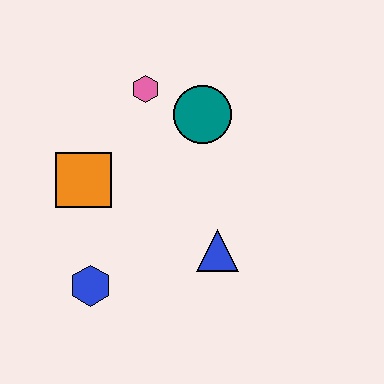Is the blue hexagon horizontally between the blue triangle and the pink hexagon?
No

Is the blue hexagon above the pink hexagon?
No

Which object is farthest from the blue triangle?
The pink hexagon is farthest from the blue triangle.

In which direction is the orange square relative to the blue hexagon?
The orange square is above the blue hexagon.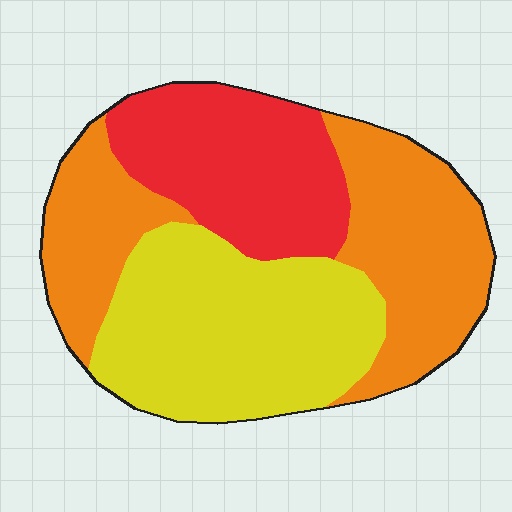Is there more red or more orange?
Orange.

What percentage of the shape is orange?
Orange takes up between a third and a half of the shape.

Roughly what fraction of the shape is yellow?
Yellow covers roughly 35% of the shape.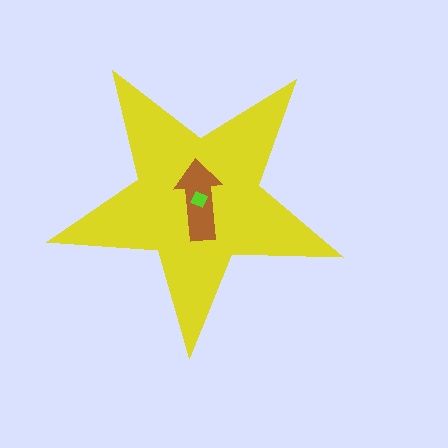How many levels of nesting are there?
3.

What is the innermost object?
The lime square.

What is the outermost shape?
The yellow star.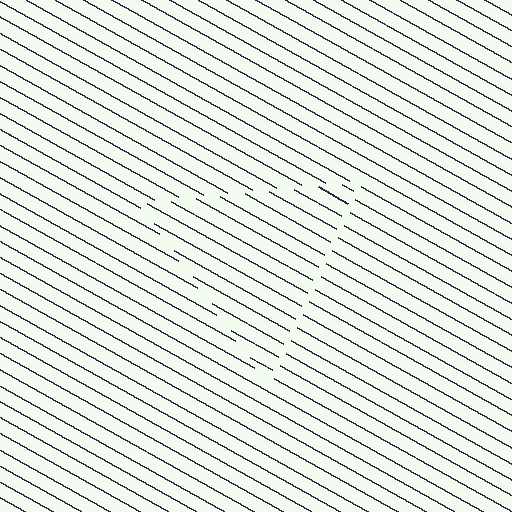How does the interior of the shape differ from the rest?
The interior of the shape contains the same grating, shifted by half a period — the contour is defined by the phase discontinuity where line-ends from the inner and outer gratings abut.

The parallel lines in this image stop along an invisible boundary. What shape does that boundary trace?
An illusory triangle. The interior of the shape contains the same grating, shifted by half a period — the contour is defined by the phase discontinuity where line-ends from the inner and outer gratings abut.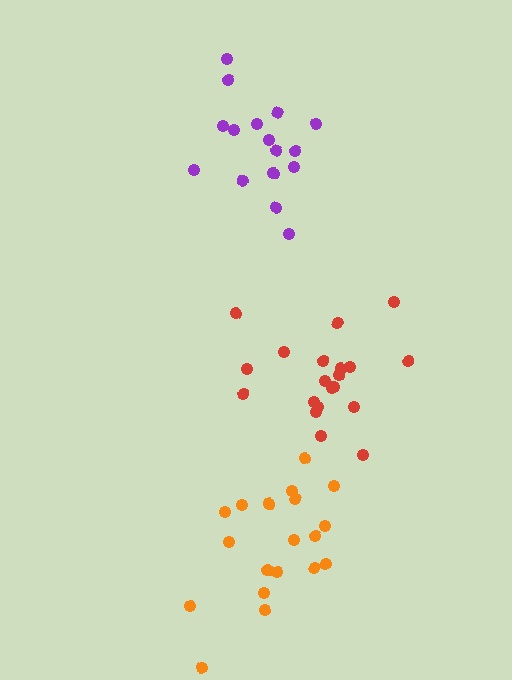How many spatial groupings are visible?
There are 3 spatial groupings.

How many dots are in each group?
Group 1: 20 dots, Group 2: 16 dots, Group 3: 20 dots (56 total).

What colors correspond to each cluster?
The clusters are colored: orange, purple, red.